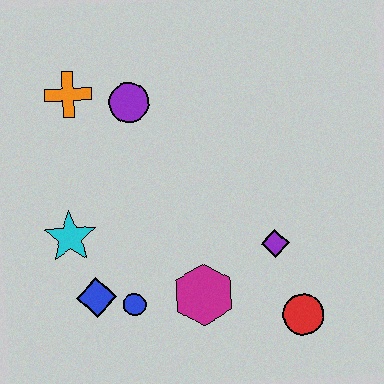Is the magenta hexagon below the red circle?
No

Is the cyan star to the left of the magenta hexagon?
Yes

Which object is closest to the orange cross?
The purple circle is closest to the orange cross.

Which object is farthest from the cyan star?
The red circle is farthest from the cyan star.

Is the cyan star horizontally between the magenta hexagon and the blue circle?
No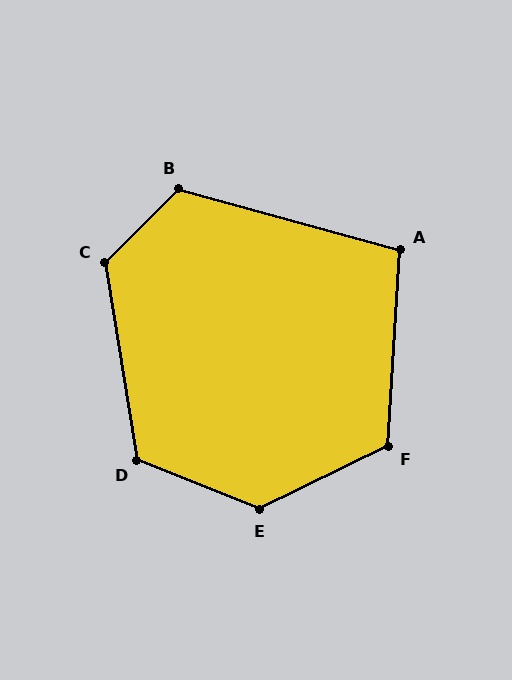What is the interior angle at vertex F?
Approximately 120 degrees (obtuse).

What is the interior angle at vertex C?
Approximately 126 degrees (obtuse).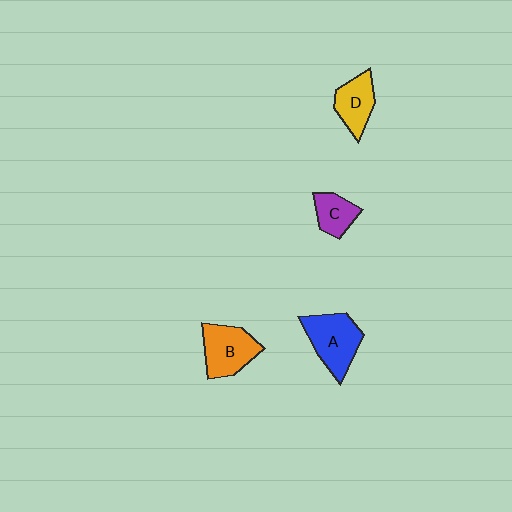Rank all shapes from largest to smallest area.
From largest to smallest: A (blue), B (orange), D (yellow), C (purple).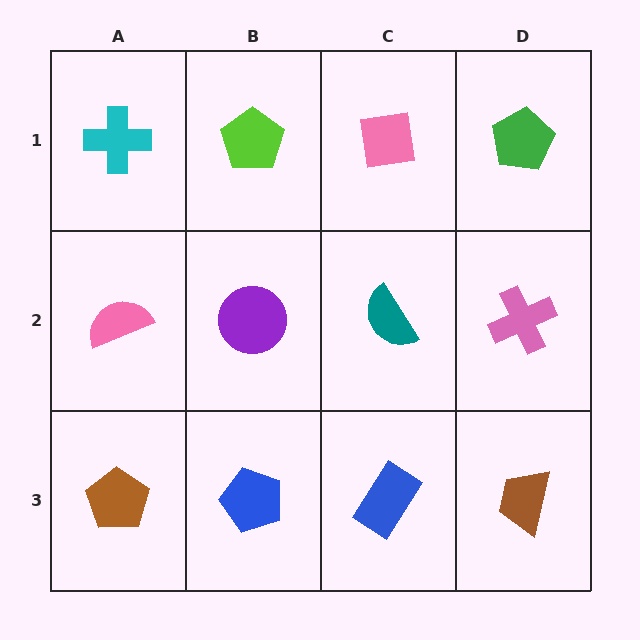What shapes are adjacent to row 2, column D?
A green pentagon (row 1, column D), a brown trapezoid (row 3, column D), a teal semicircle (row 2, column C).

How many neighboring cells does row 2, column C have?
4.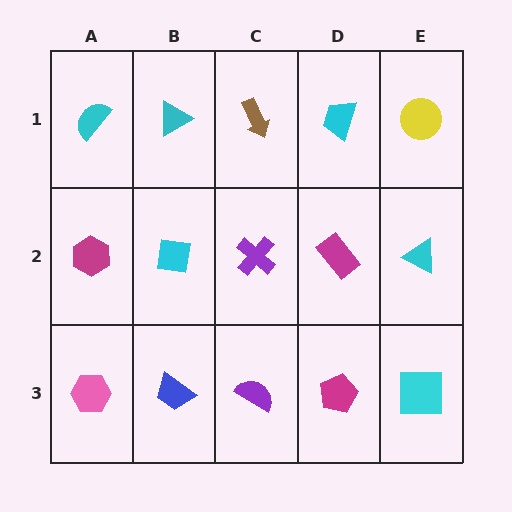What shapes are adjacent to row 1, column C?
A purple cross (row 2, column C), a cyan triangle (row 1, column B), a cyan trapezoid (row 1, column D).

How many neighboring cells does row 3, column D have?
3.